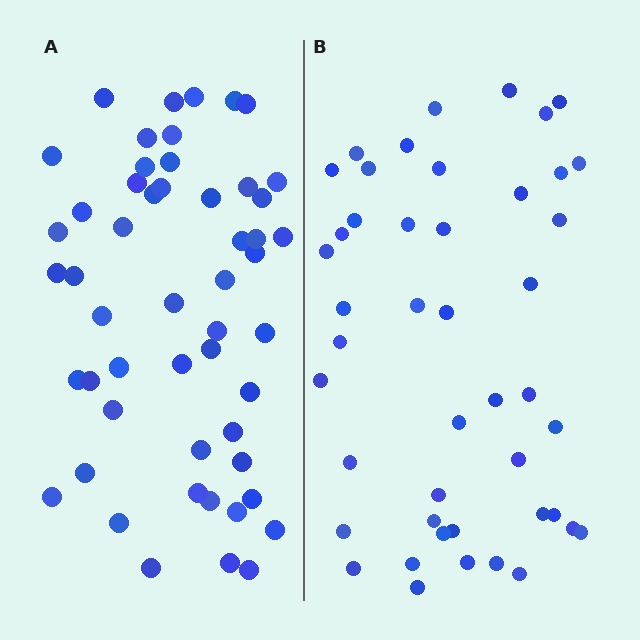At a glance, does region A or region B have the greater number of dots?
Region A (the left region) has more dots.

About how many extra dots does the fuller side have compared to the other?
Region A has roughly 8 or so more dots than region B.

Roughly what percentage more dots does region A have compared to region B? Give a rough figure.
About 15% more.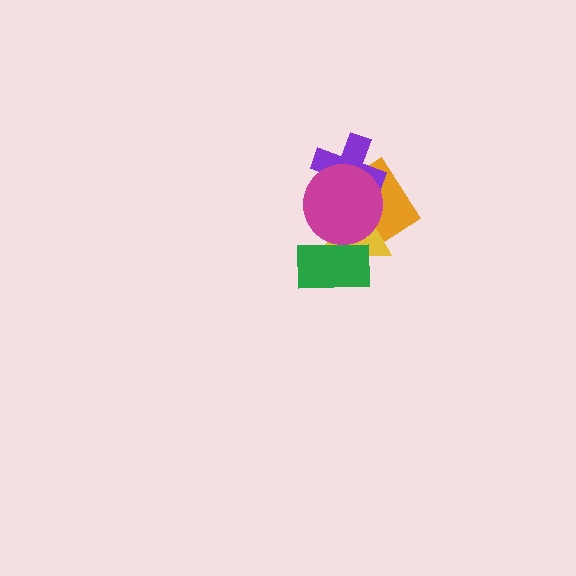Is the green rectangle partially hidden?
Yes, it is partially covered by another shape.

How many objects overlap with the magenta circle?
4 objects overlap with the magenta circle.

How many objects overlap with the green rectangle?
2 objects overlap with the green rectangle.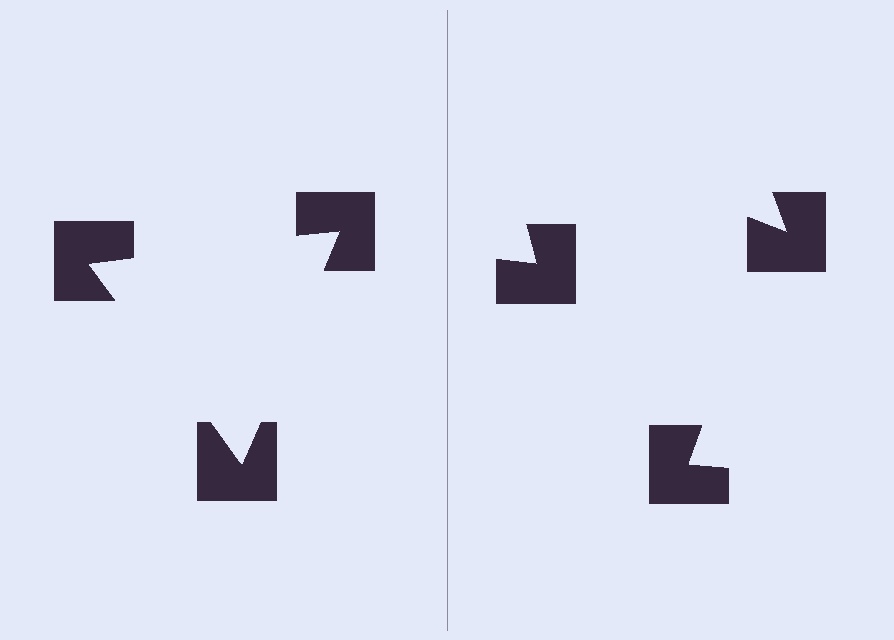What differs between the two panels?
The notched squares are positioned identically on both sides; only the wedge orientations differ. On the left they align to a triangle; on the right they are misaligned.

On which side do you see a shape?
An illusory triangle appears on the left side. On the right side the wedge cuts are rotated, so no coherent shape forms.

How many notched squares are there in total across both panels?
6 — 3 on each side.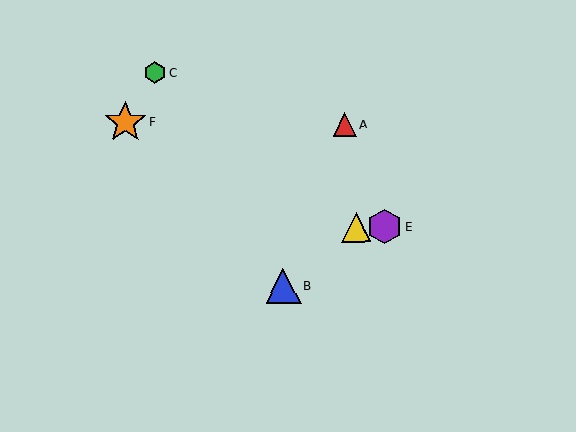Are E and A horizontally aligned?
No, E is at y≈227 and A is at y≈124.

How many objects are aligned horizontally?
2 objects (D, E) are aligned horizontally.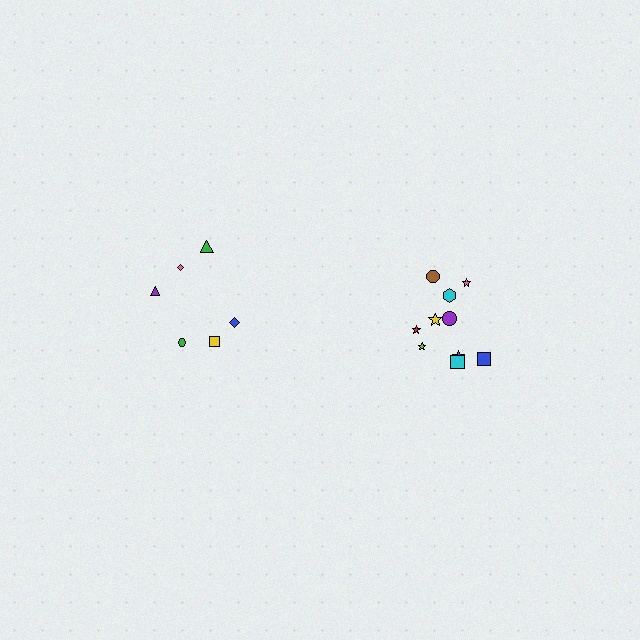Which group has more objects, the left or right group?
The right group.